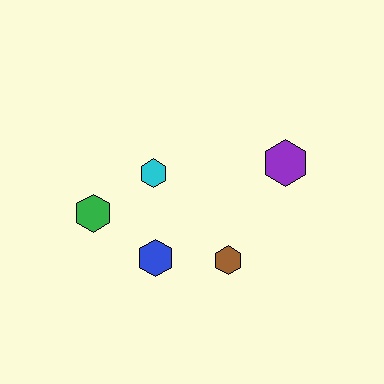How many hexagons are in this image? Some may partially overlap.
There are 5 hexagons.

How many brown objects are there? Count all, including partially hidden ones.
There is 1 brown object.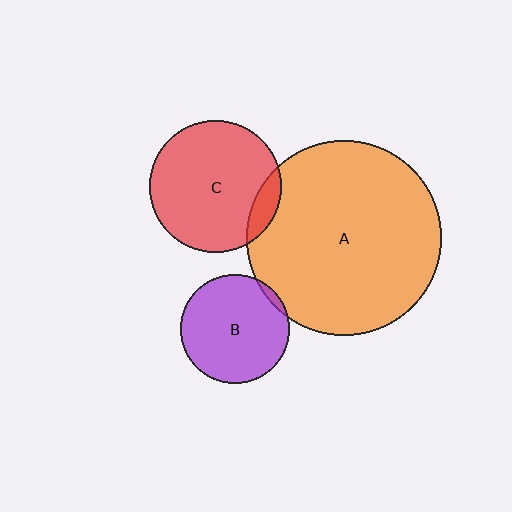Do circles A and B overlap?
Yes.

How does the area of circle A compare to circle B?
Approximately 3.2 times.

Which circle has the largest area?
Circle A (orange).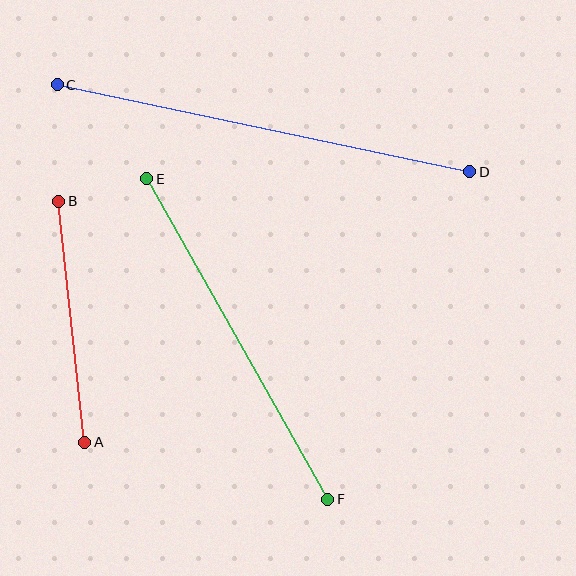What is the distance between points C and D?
The distance is approximately 422 pixels.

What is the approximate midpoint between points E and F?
The midpoint is at approximately (237, 339) pixels.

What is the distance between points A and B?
The distance is approximately 242 pixels.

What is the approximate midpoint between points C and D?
The midpoint is at approximately (264, 128) pixels.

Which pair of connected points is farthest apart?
Points C and D are farthest apart.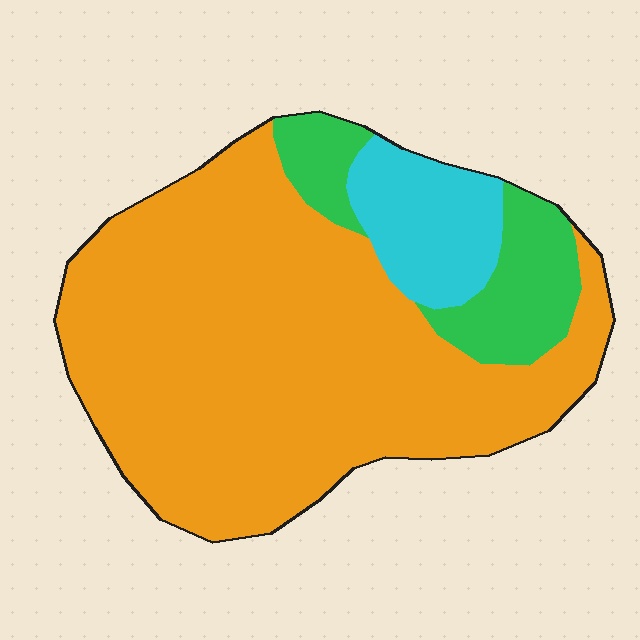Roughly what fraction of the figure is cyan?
Cyan covers 12% of the figure.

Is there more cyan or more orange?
Orange.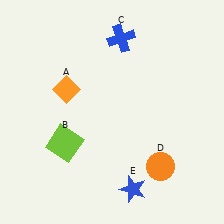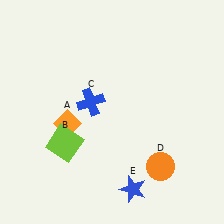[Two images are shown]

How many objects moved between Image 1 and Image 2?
2 objects moved between the two images.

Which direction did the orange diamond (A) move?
The orange diamond (A) moved down.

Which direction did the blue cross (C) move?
The blue cross (C) moved down.